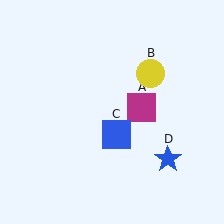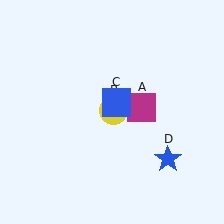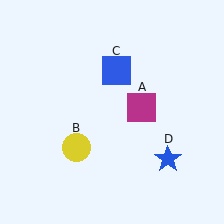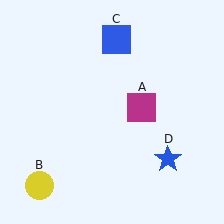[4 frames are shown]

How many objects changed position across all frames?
2 objects changed position: yellow circle (object B), blue square (object C).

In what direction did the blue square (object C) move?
The blue square (object C) moved up.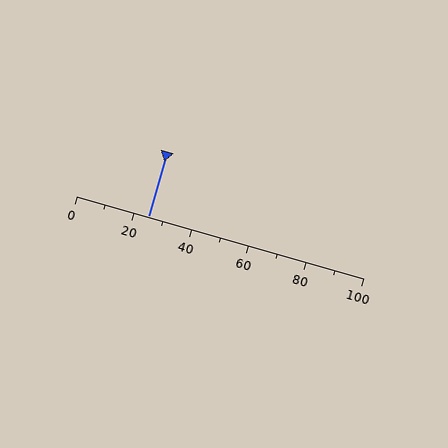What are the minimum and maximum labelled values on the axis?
The axis runs from 0 to 100.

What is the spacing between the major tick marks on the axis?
The major ticks are spaced 20 apart.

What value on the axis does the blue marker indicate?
The marker indicates approximately 25.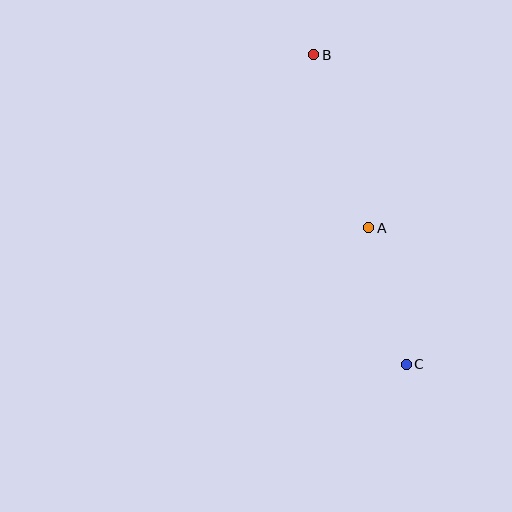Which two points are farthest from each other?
Points B and C are farthest from each other.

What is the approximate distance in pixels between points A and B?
The distance between A and B is approximately 182 pixels.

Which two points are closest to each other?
Points A and C are closest to each other.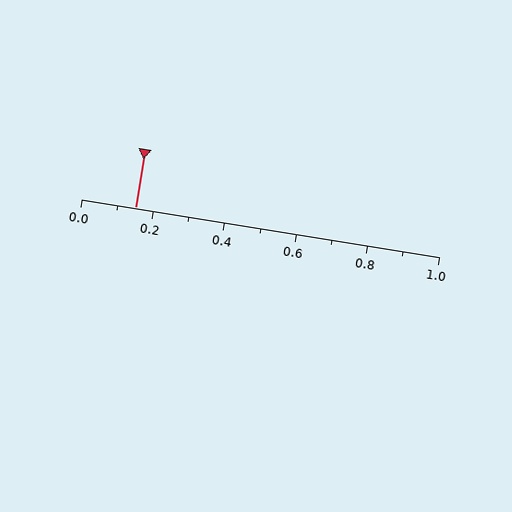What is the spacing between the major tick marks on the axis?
The major ticks are spaced 0.2 apart.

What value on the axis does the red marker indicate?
The marker indicates approximately 0.15.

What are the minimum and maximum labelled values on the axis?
The axis runs from 0.0 to 1.0.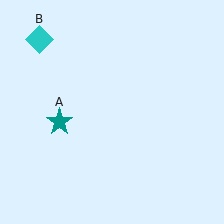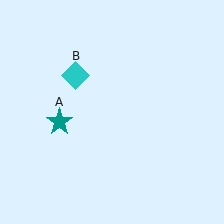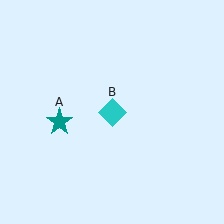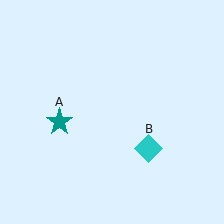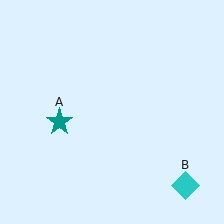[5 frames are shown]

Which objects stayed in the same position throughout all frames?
Teal star (object A) remained stationary.